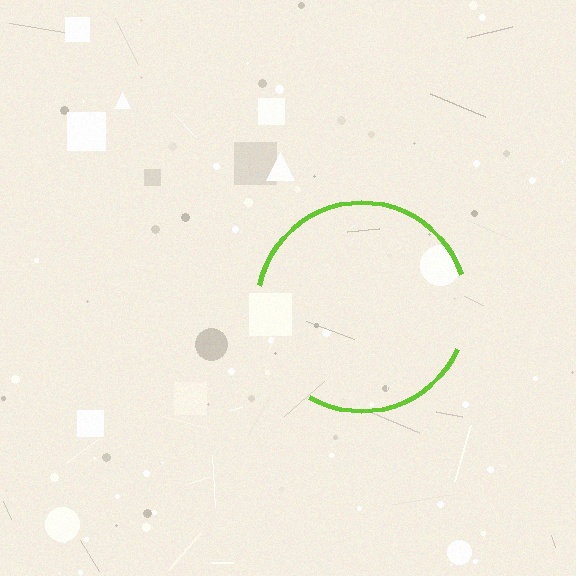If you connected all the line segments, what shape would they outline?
They would outline a circle.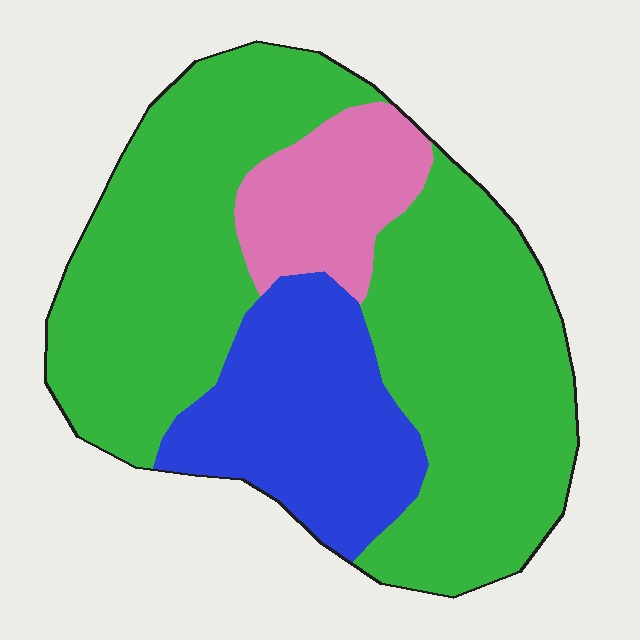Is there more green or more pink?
Green.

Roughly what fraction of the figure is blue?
Blue covers 22% of the figure.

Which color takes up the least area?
Pink, at roughly 15%.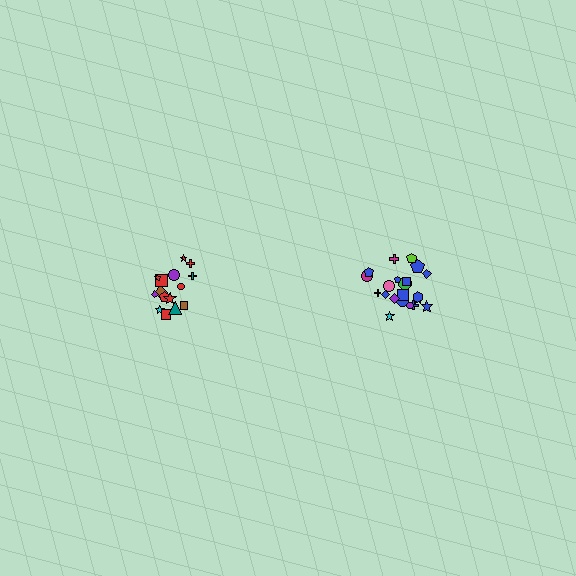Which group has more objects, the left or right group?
The right group.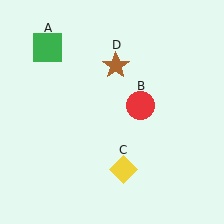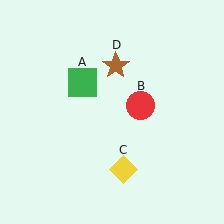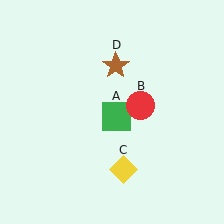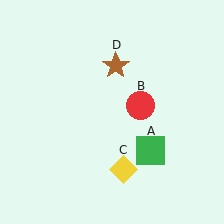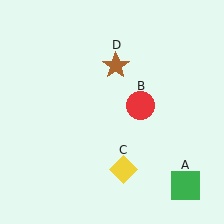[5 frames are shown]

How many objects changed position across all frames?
1 object changed position: green square (object A).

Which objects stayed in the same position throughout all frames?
Red circle (object B) and yellow diamond (object C) and brown star (object D) remained stationary.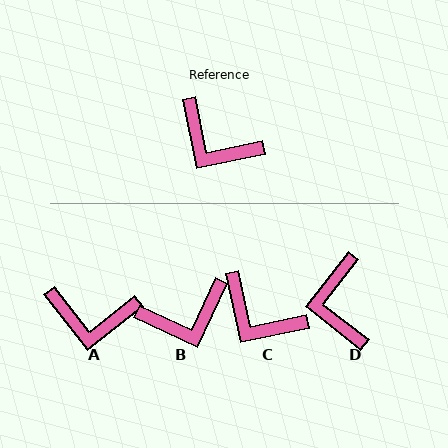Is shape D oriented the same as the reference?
No, it is off by about 49 degrees.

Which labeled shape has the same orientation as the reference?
C.